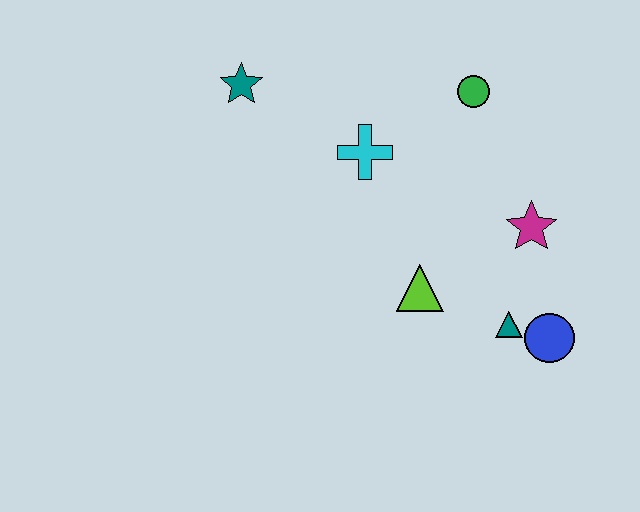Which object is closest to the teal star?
The cyan cross is closest to the teal star.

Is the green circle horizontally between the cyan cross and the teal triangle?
Yes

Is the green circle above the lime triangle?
Yes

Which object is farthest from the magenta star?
The teal star is farthest from the magenta star.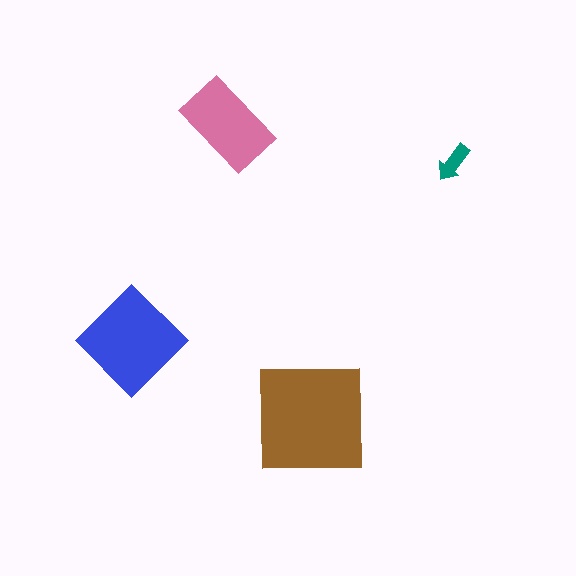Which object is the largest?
The brown square.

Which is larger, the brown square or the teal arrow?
The brown square.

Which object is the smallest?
The teal arrow.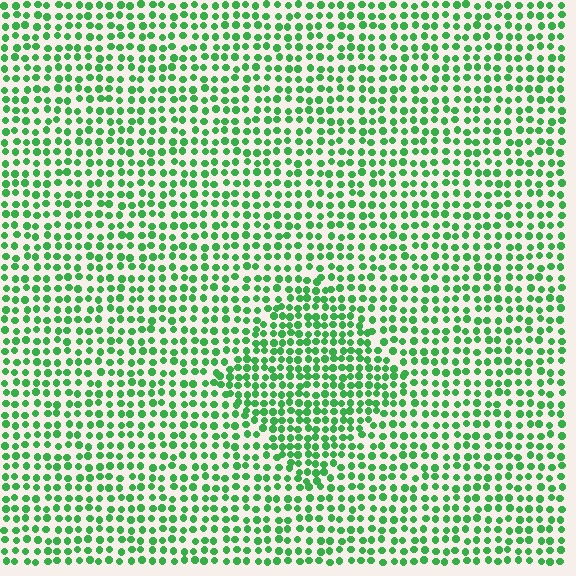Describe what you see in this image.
The image contains small green elements arranged at two different densities. A diamond-shaped region is visible where the elements are more densely packed than the surrounding area.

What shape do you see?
I see a diamond.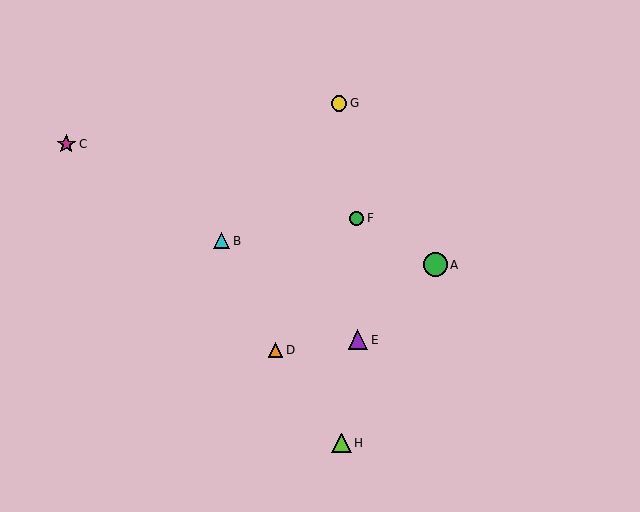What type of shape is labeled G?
Shape G is a yellow circle.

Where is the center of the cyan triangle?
The center of the cyan triangle is at (222, 241).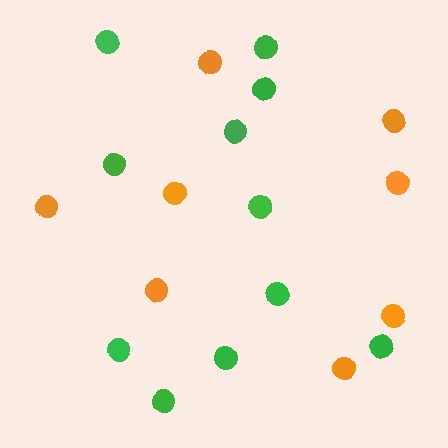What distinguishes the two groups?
There are 2 groups: one group of green circles (11) and one group of orange circles (8).